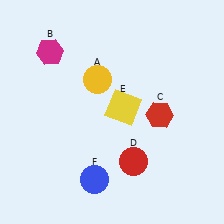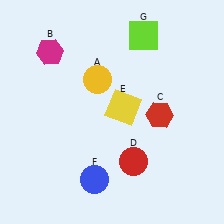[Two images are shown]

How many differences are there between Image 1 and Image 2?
There is 1 difference between the two images.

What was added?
A lime square (G) was added in Image 2.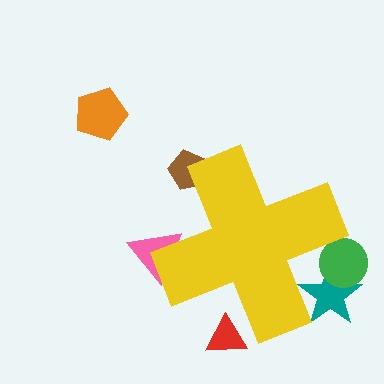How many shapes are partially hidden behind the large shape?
5 shapes are partially hidden.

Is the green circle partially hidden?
Yes, the green circle is partially hidden behind the yellow cross.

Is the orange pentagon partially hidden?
No, the orange pentagon is fully visible.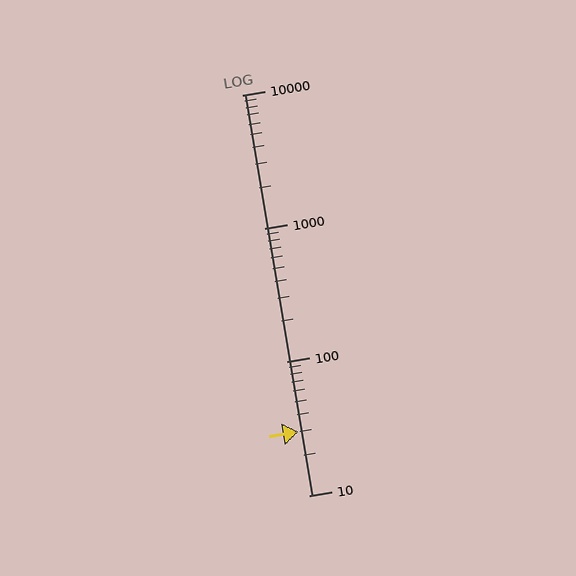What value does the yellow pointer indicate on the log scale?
The pointer indicates approximately 30.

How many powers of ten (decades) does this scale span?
The scale spans 3 decades, from 10 to 10000.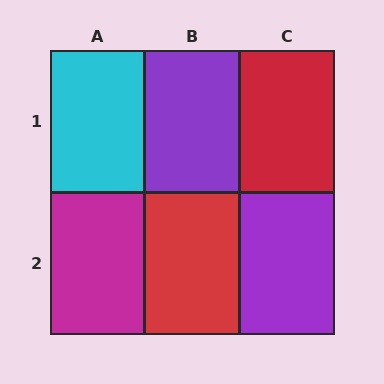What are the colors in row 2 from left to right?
Magenta, red, purple.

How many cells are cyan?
1 cell is cyan.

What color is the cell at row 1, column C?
Red.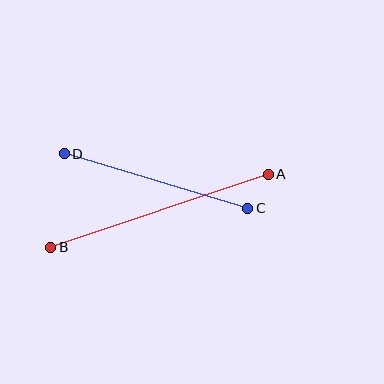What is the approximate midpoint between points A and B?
The midpoint is at approximately (160, 211) pixels.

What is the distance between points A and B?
The distance is approximately 229 pixels.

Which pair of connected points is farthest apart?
Points A and B are farthest apart.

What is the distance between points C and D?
The distance is approximately 191 pixels.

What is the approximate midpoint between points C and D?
The midpoint is at approximately (156, 181) pixels.